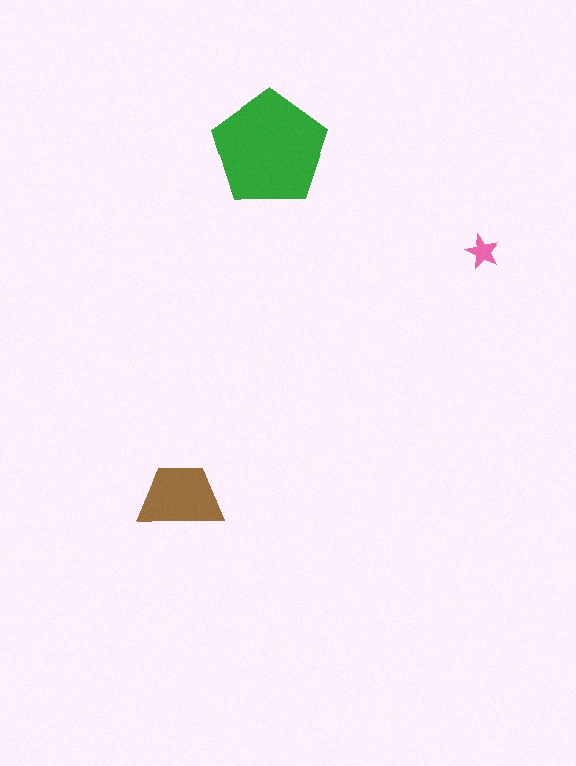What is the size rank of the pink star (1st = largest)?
3rd.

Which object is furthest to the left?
The brown trapezoid is leftmost.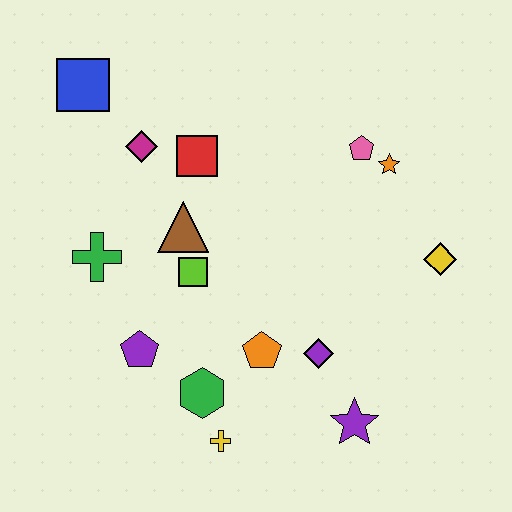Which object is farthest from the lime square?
The yellow diamond is farthest from the lime square.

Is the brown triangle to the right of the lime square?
No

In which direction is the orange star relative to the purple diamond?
The orange star is above the purple diamond.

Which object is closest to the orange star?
The pink pentagon is closest to the orange star.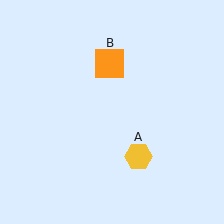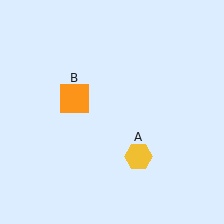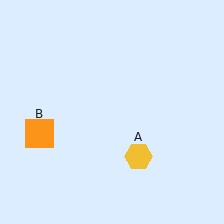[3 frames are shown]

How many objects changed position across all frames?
1 object changed position: orange square (object B).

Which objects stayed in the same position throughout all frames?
Yellow hexagon (object A) remained stationary.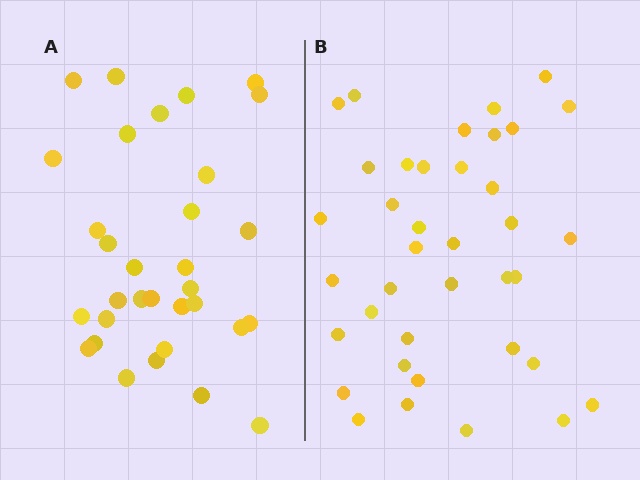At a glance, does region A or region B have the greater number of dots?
Region B (the right region) has more dots.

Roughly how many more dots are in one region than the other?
Region B has about 6 more dots than region A.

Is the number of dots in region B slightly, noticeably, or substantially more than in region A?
Region B has only slightly more — the two regions are fairly close. The ratio is roughly 1.2 to 1.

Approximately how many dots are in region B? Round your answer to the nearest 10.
About 40 dots. (The exact count is 38, which rounds to 40.)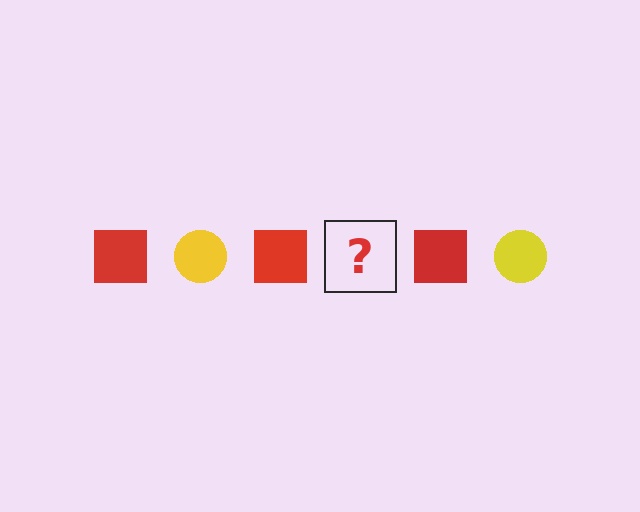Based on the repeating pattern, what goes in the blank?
The blank should be a yellow circle.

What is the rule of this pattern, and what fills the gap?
The rule is that the pattern alternates between red square and yellow circle. The gap should be filled with a yellow circle.